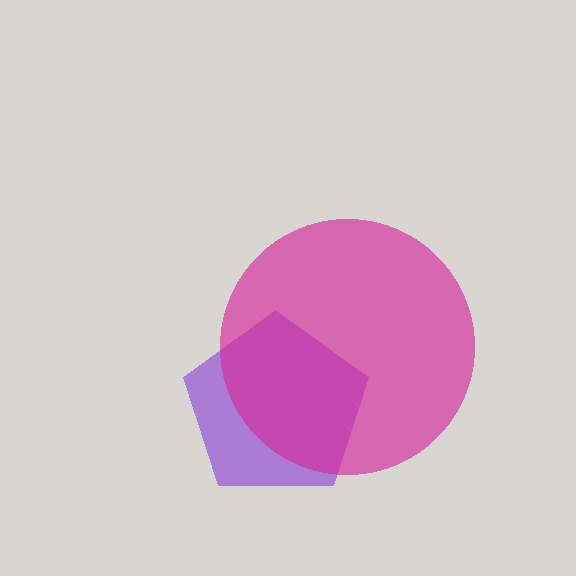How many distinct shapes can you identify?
There are 2 distinct shapes: a purple pentagon, a magenta circle.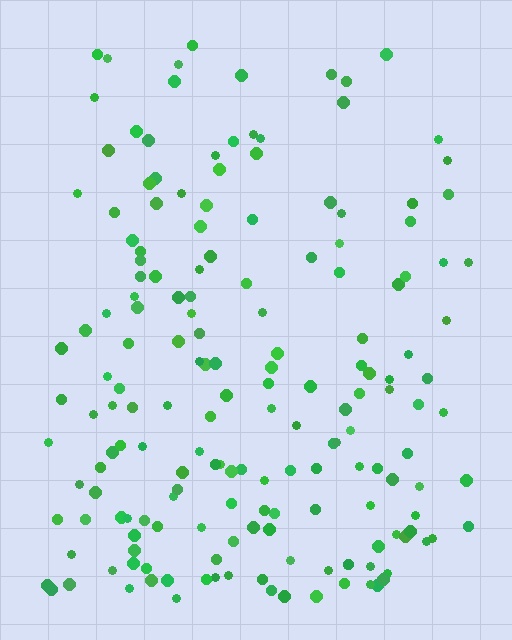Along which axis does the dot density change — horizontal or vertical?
Vertical.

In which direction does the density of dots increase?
From top to bottom, with the bottom side densest.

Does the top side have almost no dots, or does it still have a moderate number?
Still a moderate number, just noticeably fewer than the bottom.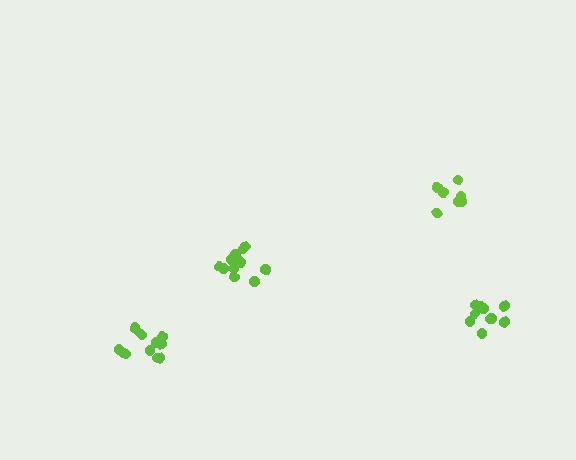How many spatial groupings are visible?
There are 4 spatial groupings.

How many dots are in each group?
Group 1: 8 dots, Group 2: 12 dots, Group 3: 12 dots, Group 4: 10 dots (42 total).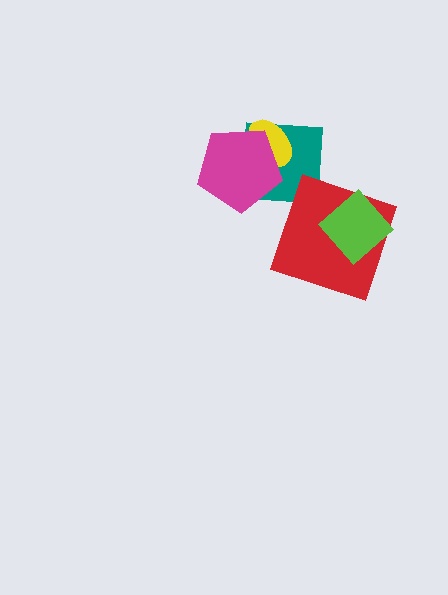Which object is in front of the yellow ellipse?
The magenta pentagon is in front of the yellow ellipse.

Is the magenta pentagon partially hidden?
No, no other shape covers it.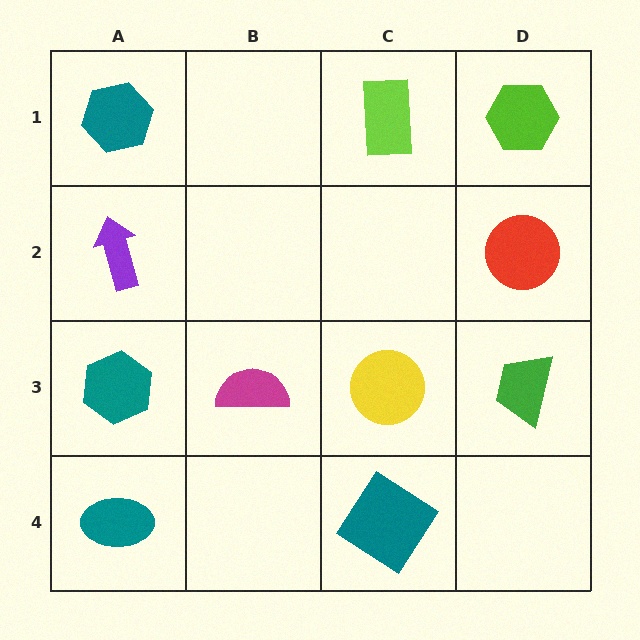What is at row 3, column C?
A yellow circle.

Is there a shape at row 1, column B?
No, that cell is empty.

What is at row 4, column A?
A teal ellipse.